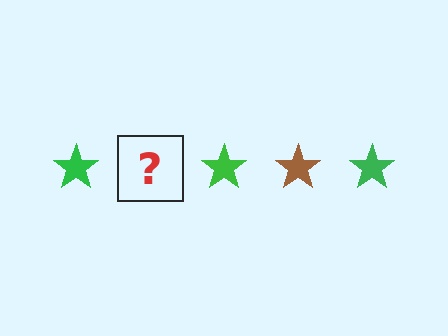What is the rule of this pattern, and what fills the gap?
The rule is that the pattern cycles through green, brown stars. The gap should be filled with a brown star.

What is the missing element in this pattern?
The missing element is a brown star.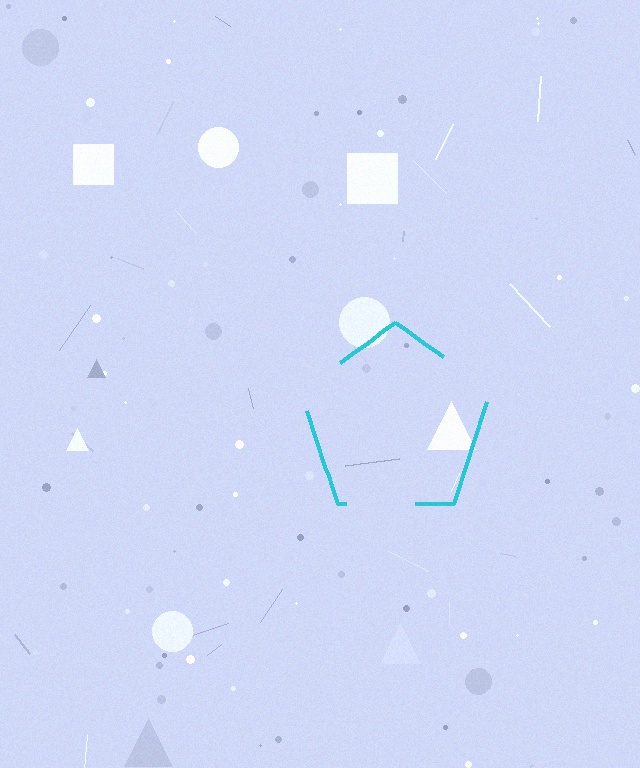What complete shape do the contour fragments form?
The contour fragments form a pentagon.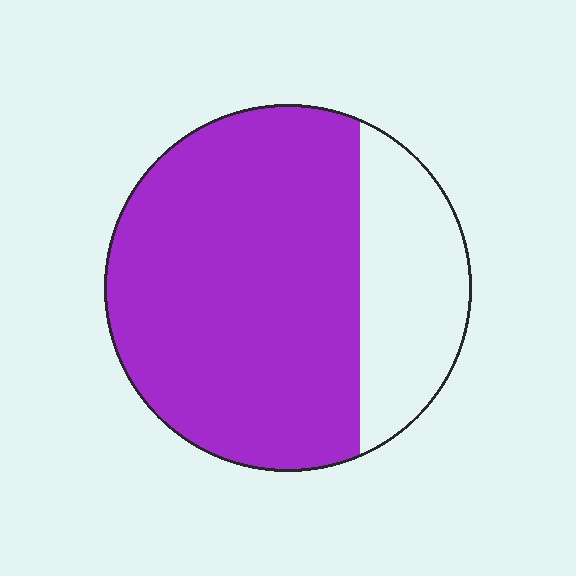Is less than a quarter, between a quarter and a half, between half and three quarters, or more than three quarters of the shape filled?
Between half and three quarters.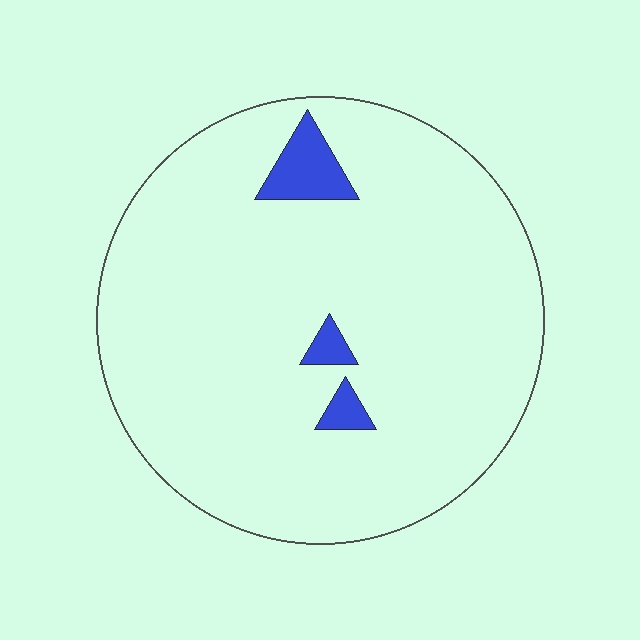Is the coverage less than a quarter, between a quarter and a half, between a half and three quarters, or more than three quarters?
Less than a quarter.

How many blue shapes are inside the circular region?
3.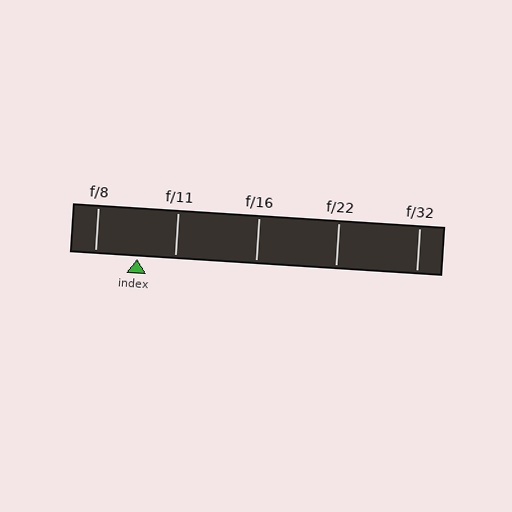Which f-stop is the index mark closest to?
The index mark is closest to f/11.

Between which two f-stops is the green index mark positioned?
The index mark is between f/8 and f/11.